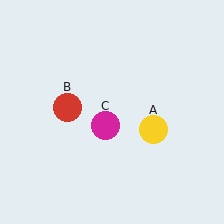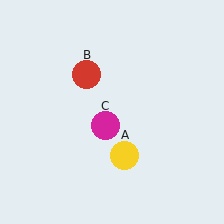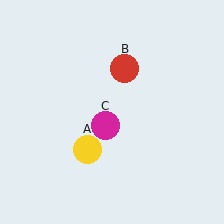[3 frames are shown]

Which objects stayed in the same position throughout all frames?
Magenta circle (object C) remained stationary.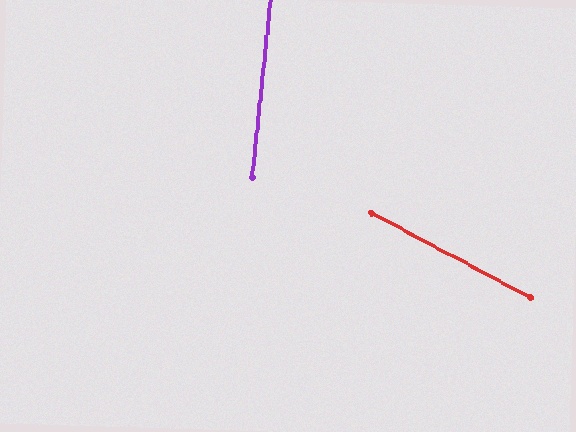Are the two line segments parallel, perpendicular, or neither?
Neither parallel nor perpendicular — they differ by about 68°.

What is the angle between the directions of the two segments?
Approximately 68 degrees.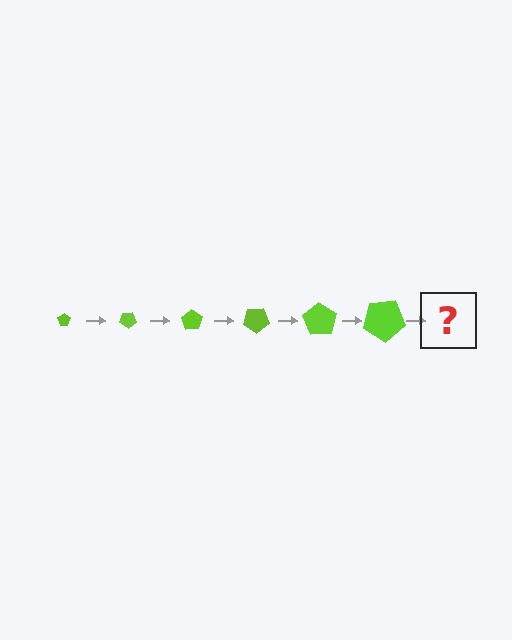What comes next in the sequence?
The next element should be a pentagon, larger than the previous one and rotated 210 degrees from the start.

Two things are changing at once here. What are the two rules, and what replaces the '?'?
The two rules are that the pentagon grows larger each step and it rotates 35 degrees each step. The '?' should be a pentagon, larger than the previous one and rotated 210 degrees from the start.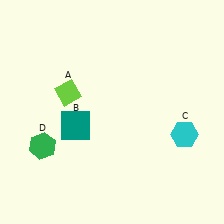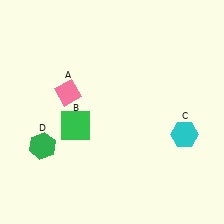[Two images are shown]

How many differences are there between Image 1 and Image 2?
There are 2 differences between the two images.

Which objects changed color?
A changed from lime to pink. B changed from teal to green.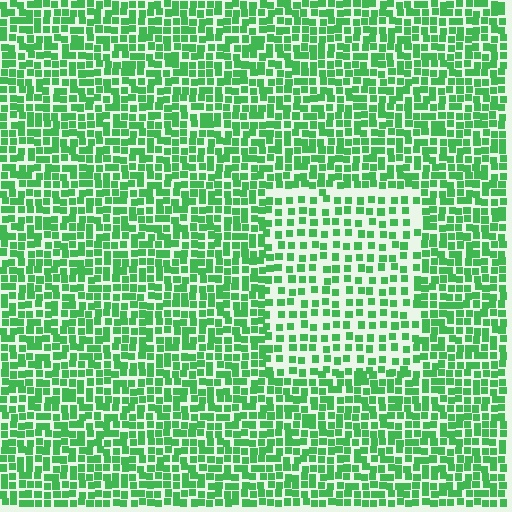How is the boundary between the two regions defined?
The boundary is defined by a change in element density (approximately 1.8x ratio). All elements are the same color, size, and shape.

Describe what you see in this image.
The image contains small green elements arranged at two different densities. A rectangle-shaped region is visible where the elements are less densely packed than the surrounding area.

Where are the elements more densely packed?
The elements are more densely packed outside the rectangle boundary.